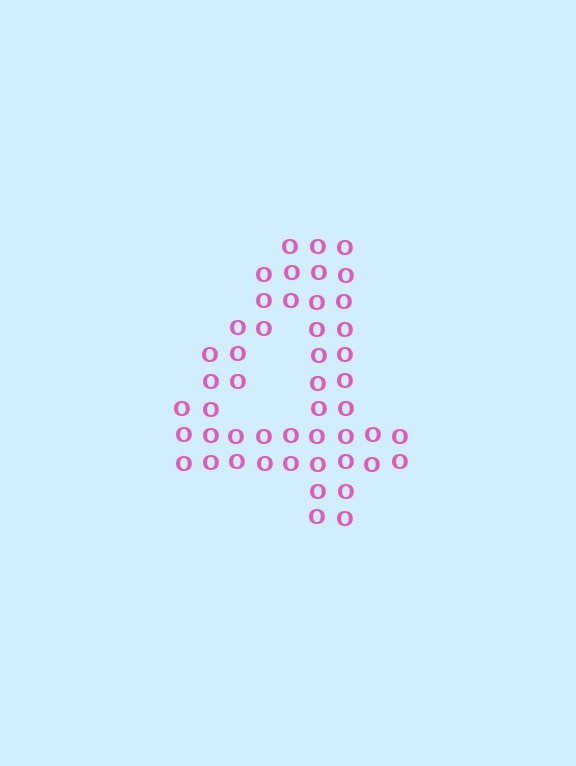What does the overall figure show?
The overall figure shows the digit 4.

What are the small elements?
The small elements are letter O's.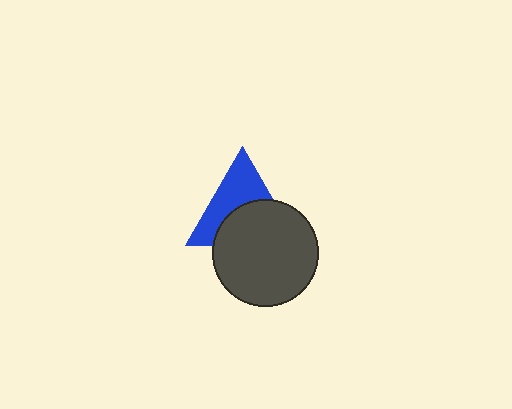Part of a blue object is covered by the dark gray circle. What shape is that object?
It is a triangle.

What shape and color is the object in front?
The object in front is a dark gray circle.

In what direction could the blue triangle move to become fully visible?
The blue triangle could move up. That would shift it out from behind the dark gray circle entirely.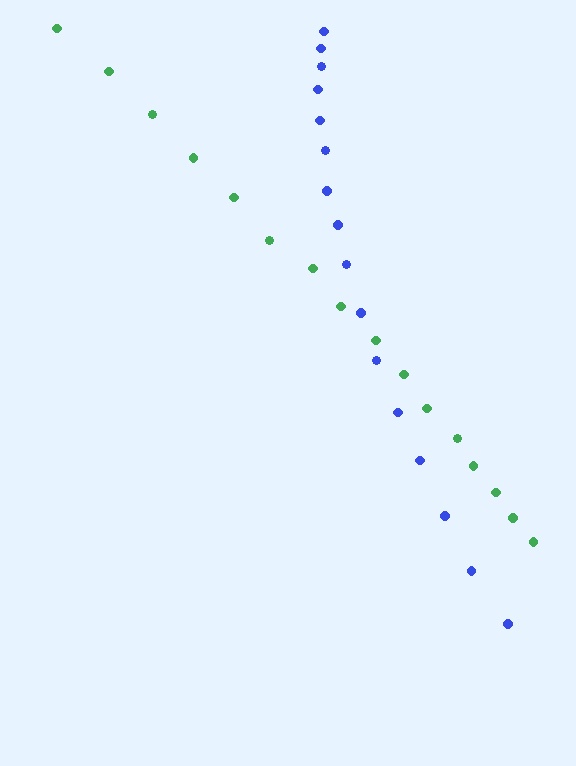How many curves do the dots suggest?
There are 2 distinct paths.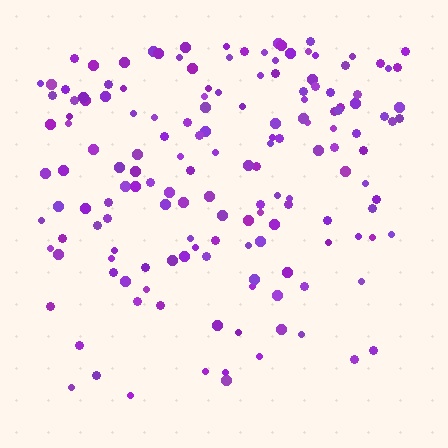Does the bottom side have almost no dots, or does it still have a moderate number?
Still a moderate number, just noticeably fewer than the top.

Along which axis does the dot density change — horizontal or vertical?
Vertical.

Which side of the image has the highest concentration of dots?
The top.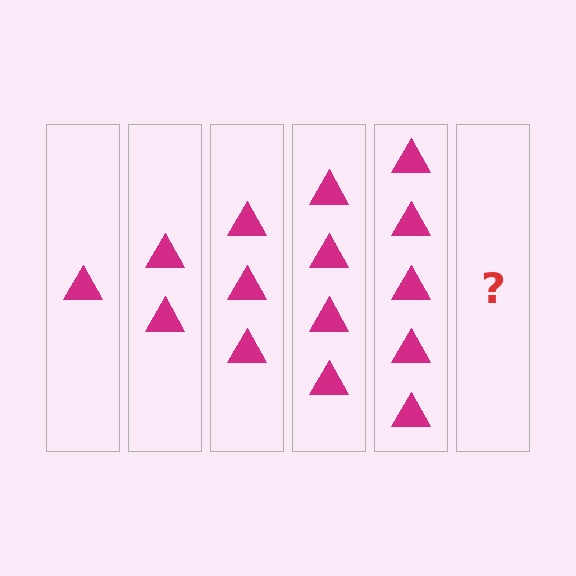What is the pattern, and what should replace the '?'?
The pattern is that each step adds one more triangle. The '?' should be 6 triangles.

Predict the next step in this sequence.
The next step is 6 triangles.